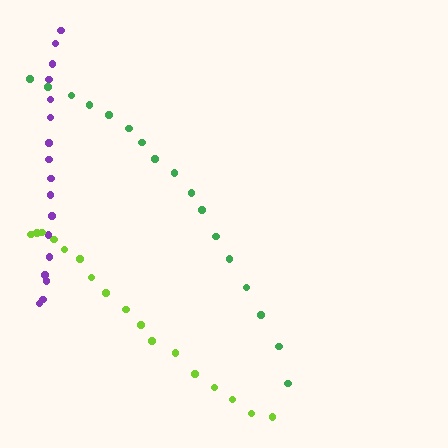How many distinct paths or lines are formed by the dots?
There are 3 distinct paths.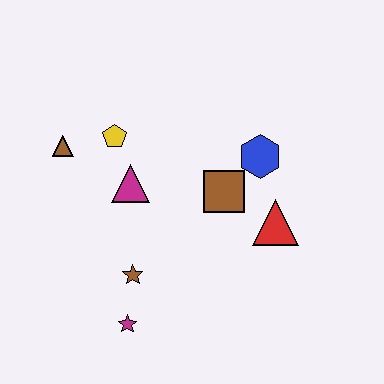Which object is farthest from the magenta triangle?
The red triangle is farthest from the magenta triangle.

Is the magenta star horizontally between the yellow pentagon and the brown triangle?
No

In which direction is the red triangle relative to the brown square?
The red triangle is to the right of the brown square.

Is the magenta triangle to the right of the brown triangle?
Yes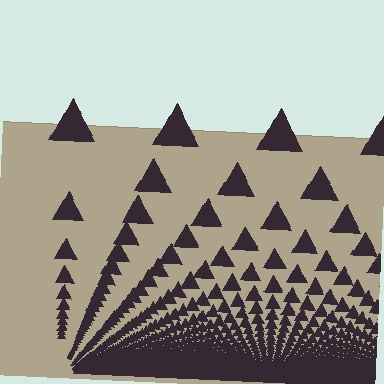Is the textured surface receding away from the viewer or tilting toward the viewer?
The surface appears to tilt toward the viewer. Texture elements get larger and sparser toward the top.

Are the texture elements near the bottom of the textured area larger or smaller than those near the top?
Smaller. The gradient is inverted — elements near the bottom are smaller and denser.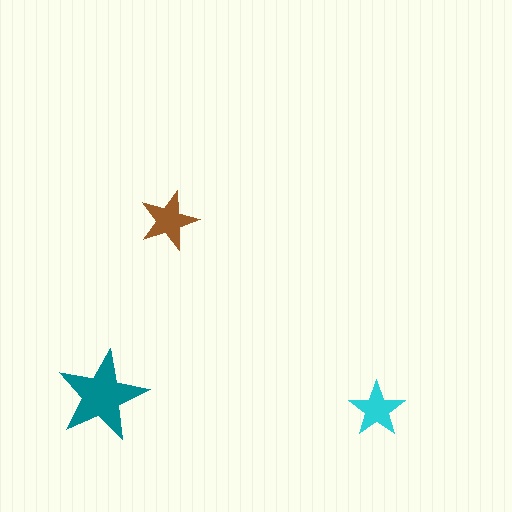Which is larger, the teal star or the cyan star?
The teal one.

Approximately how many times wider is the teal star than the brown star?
About 1.5 times wider.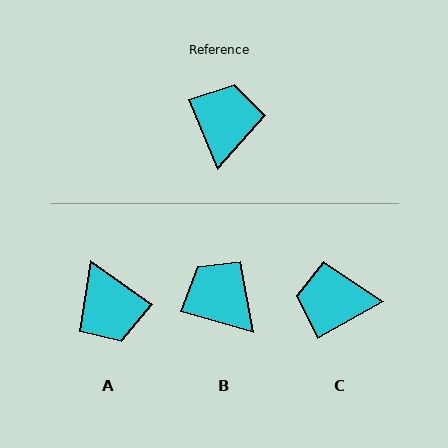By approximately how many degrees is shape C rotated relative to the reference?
Approximately 97 degrees counter-clockwise.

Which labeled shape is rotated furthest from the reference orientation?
A, about 148 degrees away.